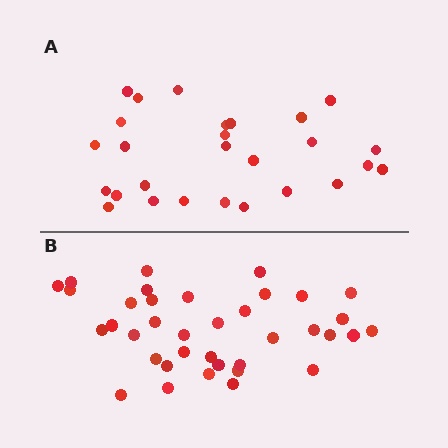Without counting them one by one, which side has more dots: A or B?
Region B (the bottom region) has more dots.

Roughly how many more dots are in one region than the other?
Region B has roughly 10 or so more dots than region A.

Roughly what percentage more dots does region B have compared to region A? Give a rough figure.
About 35% more.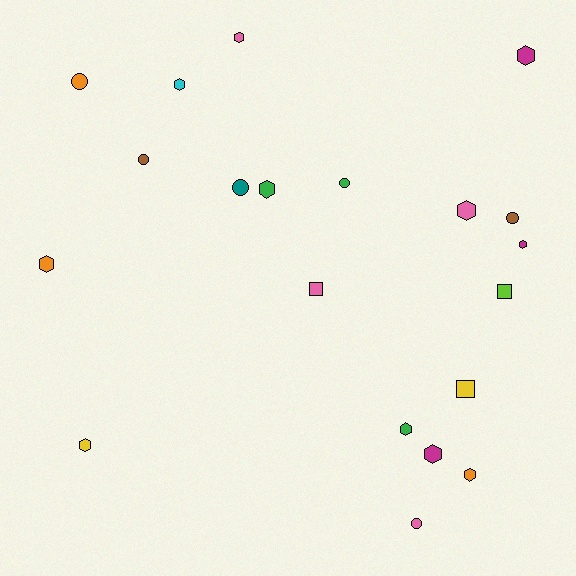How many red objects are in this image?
There are no red objects.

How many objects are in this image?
There are 20 objects.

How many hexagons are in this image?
There are 11 hexagons.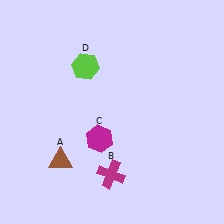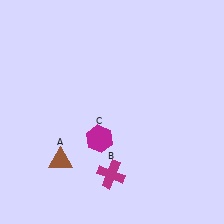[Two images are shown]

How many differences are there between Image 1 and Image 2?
There is 1 difference between the two images.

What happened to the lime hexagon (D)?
The lime hexagon (D) was removed in Image 2. It was in the top-left area of Image 1.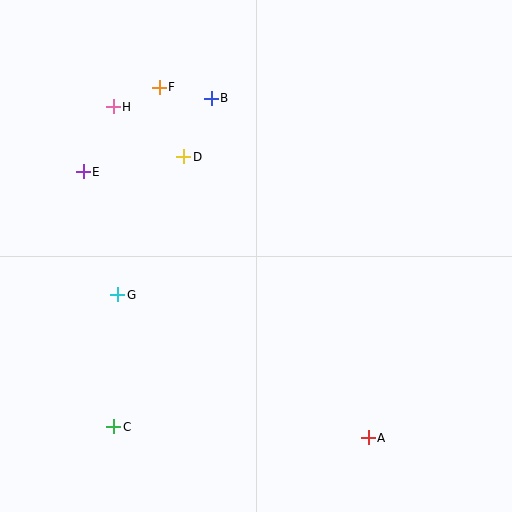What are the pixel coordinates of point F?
Point F is at (159, 87).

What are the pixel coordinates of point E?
Point E is at (83, 172).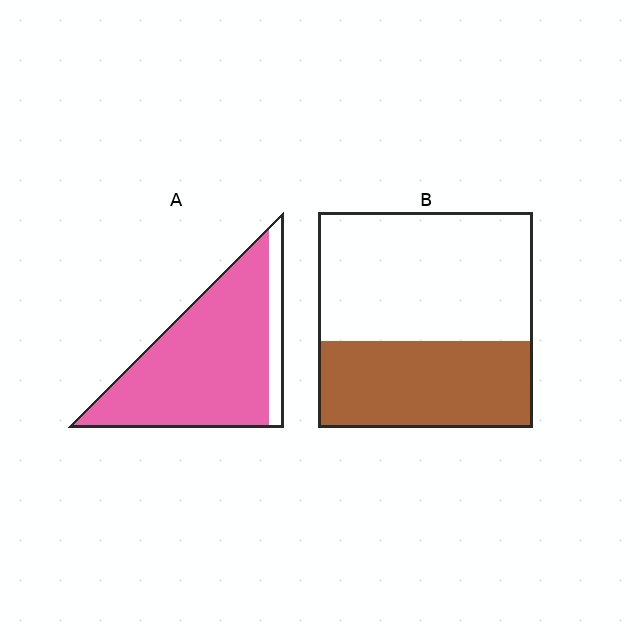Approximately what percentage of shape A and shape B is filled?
A is approximately 85% and B is approximately 40%.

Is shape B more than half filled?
No.